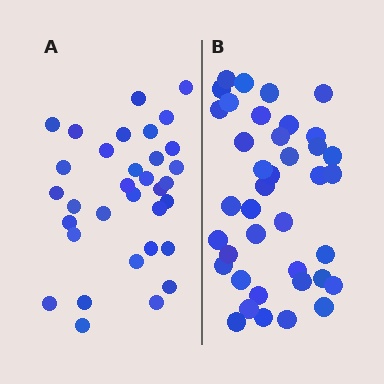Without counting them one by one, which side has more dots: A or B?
Region B (the right region) has more dots.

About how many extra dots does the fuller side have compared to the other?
Region B has about 6 more dots than region A.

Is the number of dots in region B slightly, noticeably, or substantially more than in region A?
Region B has only slightly more — the two regions are fairly close. The ratio is roughly 1.2 to 1.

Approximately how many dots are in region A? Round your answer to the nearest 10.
About 30 dots. (The exact count is 33, which rounds to 30.)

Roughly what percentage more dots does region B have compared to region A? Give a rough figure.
About 20% more.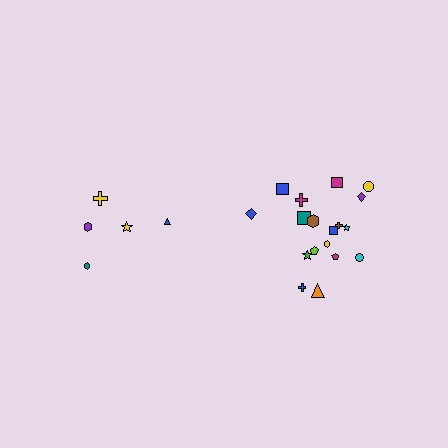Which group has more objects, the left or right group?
The right group.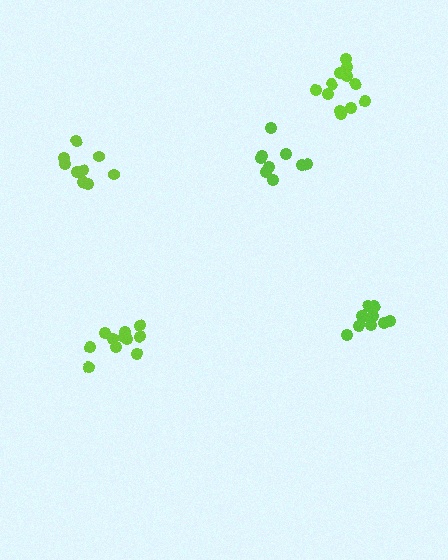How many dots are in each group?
Group 1: 11 dots, Group 2: 11 dots, Group 3: 9 dots, Group 4: 12 dots, Group 5: 9 dots (52 total).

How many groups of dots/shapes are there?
There are 5 groups.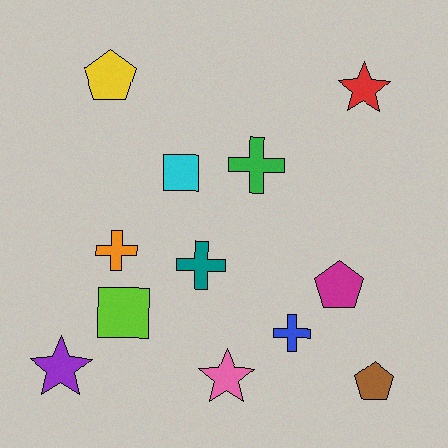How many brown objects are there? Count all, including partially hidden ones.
There is 1 brown object.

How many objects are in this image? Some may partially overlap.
There are 12 objects.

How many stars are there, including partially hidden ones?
There are 3 stars.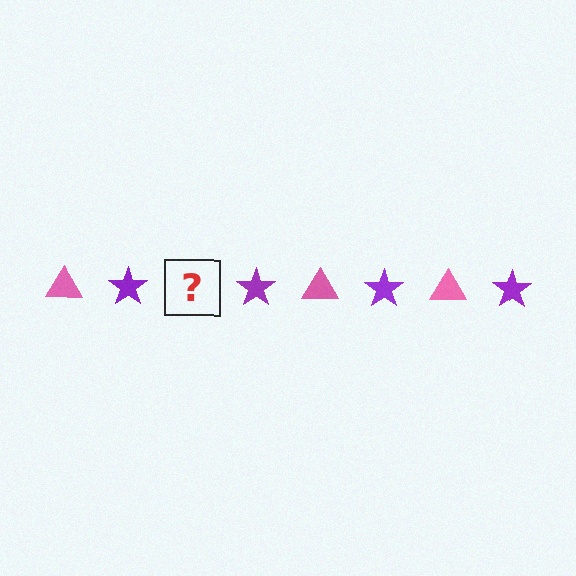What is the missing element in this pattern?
The missing element is a pink triangle.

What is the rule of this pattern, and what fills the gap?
The rule is that the pattern alternates between pink triangle and purple star. The gap should be filled with a pink triangle.